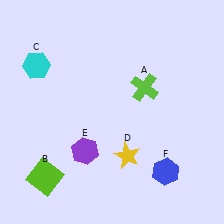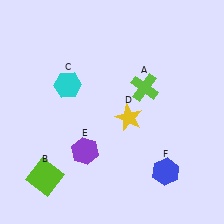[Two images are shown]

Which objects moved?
The objects that moved are: the cyan hexagon (C), the yellow star (D).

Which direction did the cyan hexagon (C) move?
The cyan hexagon (C) moved right.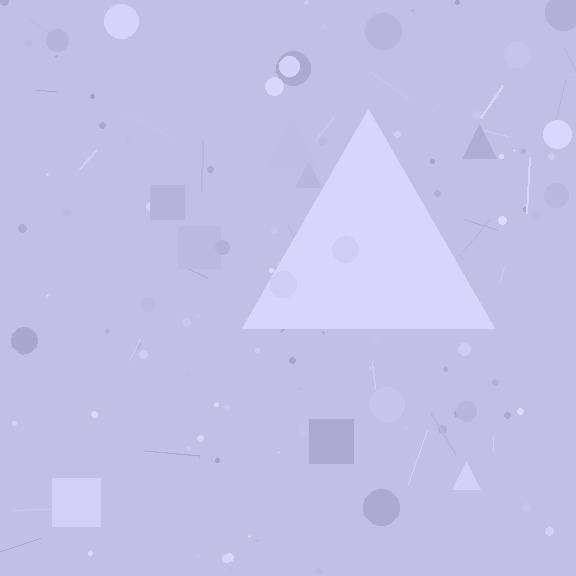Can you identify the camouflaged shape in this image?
The camouflaged shape is a triangle.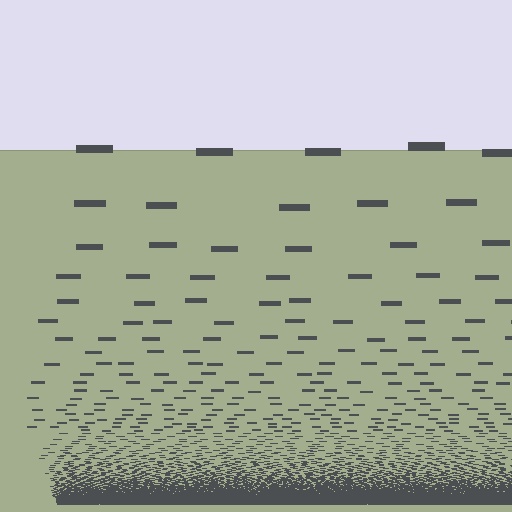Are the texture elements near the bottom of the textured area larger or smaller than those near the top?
Smaller. The gradient is inverted — elements near the bottom are smaller and denser.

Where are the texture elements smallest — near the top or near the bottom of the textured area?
Near the bottom.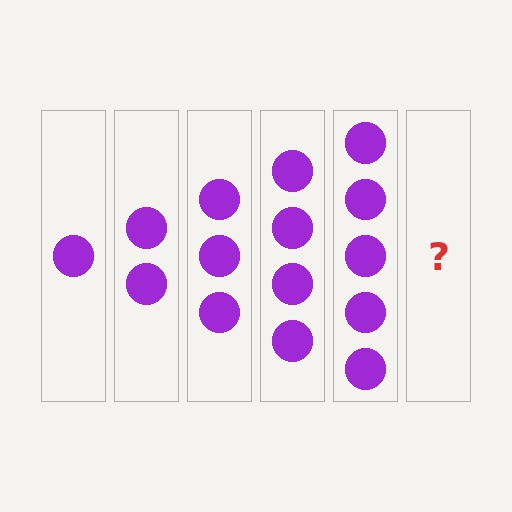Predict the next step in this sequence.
The next step is 6 circles.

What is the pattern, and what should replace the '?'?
The pattern is that each step adds one more circle. The '?' should be 6 circles.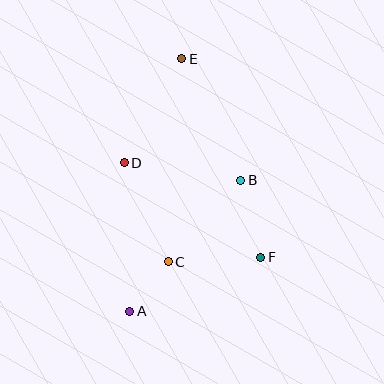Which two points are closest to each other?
Points A and C are closest to each other.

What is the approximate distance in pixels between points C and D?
The distance between C and D is approximately 109 pixels.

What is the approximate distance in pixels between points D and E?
The distance between D and E is approximately 119 pixels.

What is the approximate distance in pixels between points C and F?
The distance between C and F is approximately 93 pixels.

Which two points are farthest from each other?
Points A and E are farthest from each other.